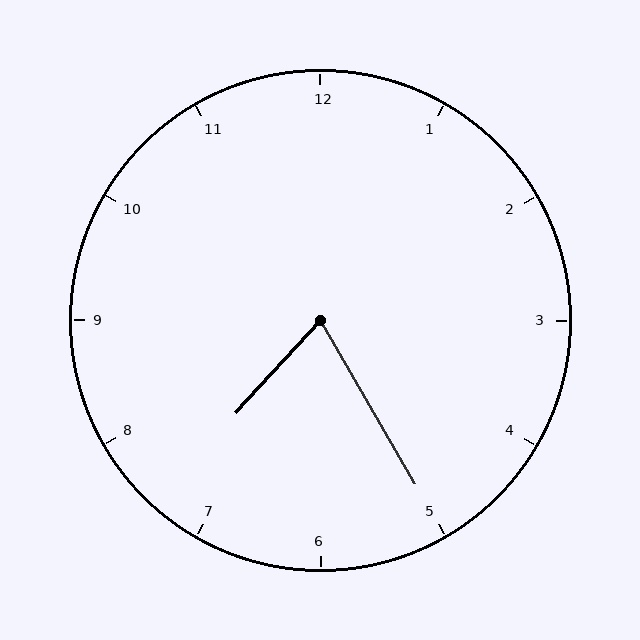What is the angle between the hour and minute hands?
Approximately 72 degrees.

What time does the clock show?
7:25.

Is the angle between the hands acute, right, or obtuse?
It is acute.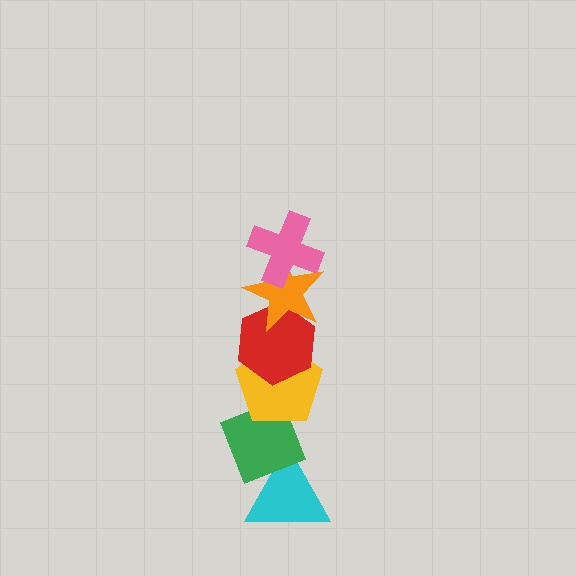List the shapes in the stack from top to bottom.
From top to bottom: the pink cross, the orange star, the red hexagon, the yellow pentagon, the green diamond, the cyan triangle.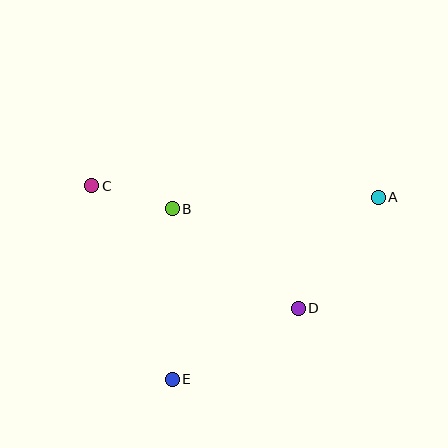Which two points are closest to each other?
Points B and C are closest to each other.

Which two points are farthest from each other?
Points A and C are farthest from each other.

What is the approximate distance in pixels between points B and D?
The distance between B and D is approximately 161 pixels.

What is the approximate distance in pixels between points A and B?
The distance between A and B is approximately 206 pixels.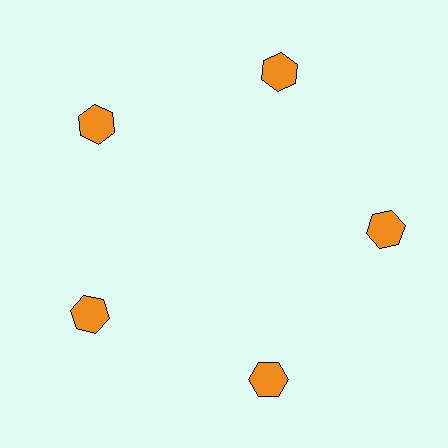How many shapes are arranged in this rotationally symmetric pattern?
There are 5 shapes, arranged in 5 groups of 1.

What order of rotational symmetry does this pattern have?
This pattern has 5-fold rotational symmetry.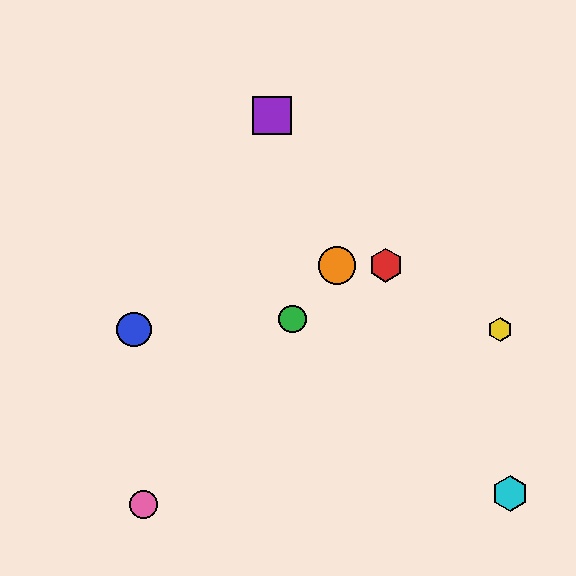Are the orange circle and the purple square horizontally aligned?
No, the orange circle is at y≈265 and the purple square is at y≈116.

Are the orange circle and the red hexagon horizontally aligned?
Yes, both are at y≈265.